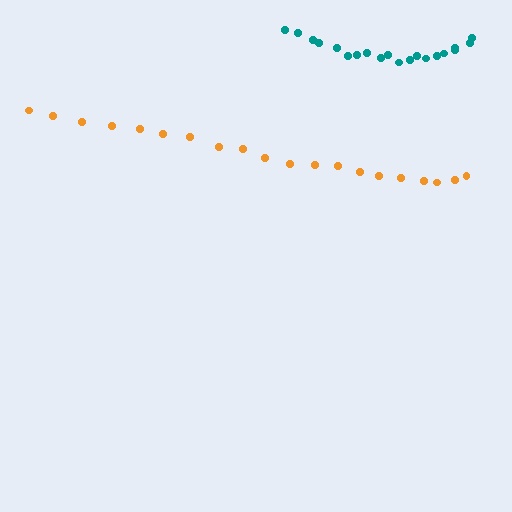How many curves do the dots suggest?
There are 2 distinct paths.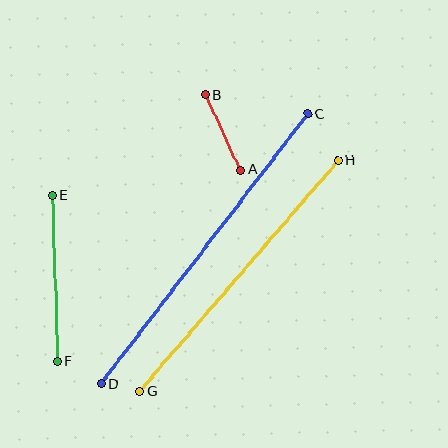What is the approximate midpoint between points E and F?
The midpoint is at approximately (55, 278) pixels.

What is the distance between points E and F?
The distance is approximately 166 pixels.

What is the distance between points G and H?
The distance is approximately 304 pixels.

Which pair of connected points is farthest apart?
Points C and D are farthest apart.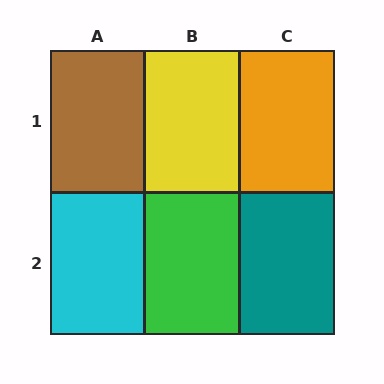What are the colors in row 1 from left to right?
Brown, yellow, orange.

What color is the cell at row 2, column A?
Cyan.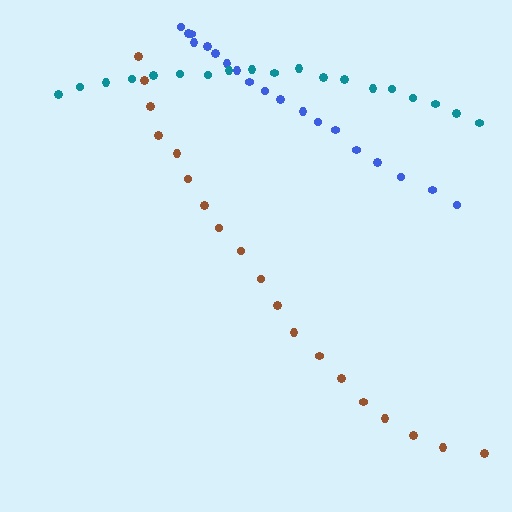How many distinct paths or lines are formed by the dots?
There are 3 distinct paths.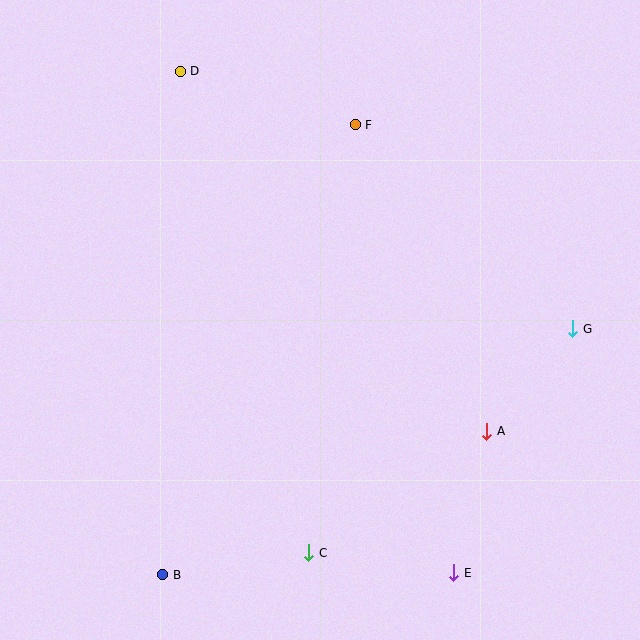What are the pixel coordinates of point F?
Point F is at (355, 125).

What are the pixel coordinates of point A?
Point A is at (487, 431).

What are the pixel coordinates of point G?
Point G is at (573, 329).